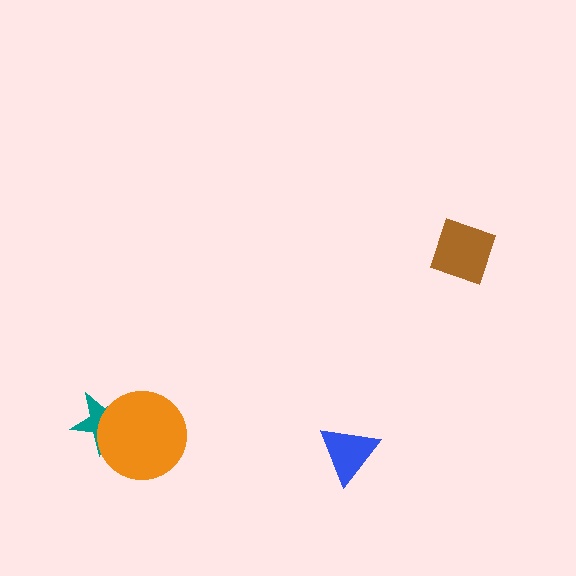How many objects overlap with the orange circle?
1 object overlaps with the orange circle.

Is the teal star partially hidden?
Yes, it is partially covered by another shape.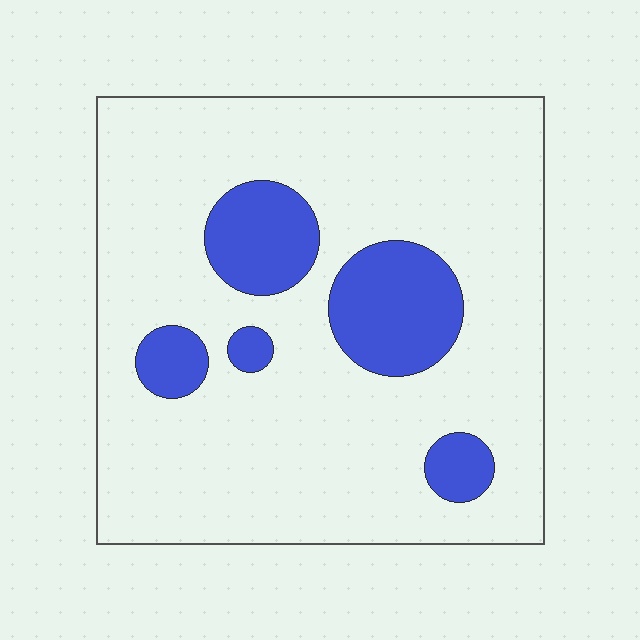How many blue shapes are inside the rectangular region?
5.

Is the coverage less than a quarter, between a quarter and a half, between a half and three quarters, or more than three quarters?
Less than a quarter.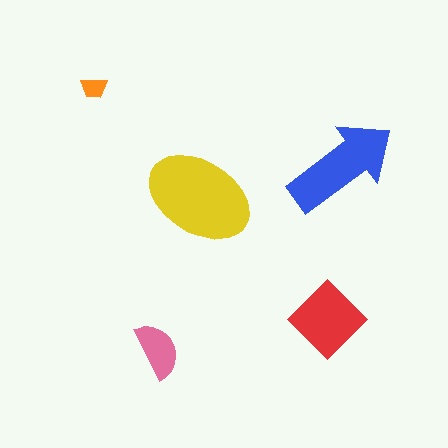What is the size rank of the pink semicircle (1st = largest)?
4th.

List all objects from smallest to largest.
The orange trapezoid, the pink semicircle, the red diamond, the blue arrow, the yellow ellipse.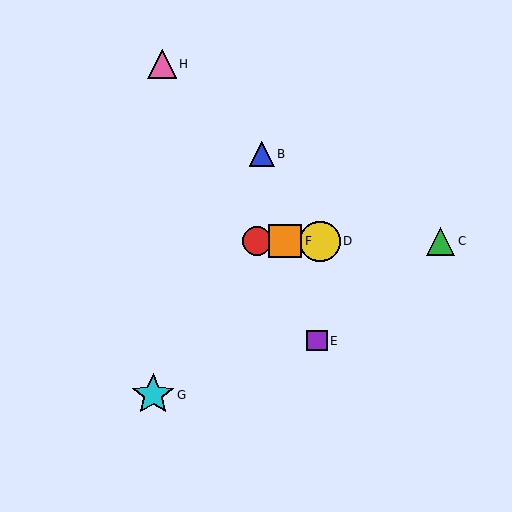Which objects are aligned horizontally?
Objects A, C, D, F are aligned horizontally.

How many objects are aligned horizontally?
4 objects (A, C, D, F) are aligned horizontally.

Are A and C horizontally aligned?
Yes, both are at y≈241.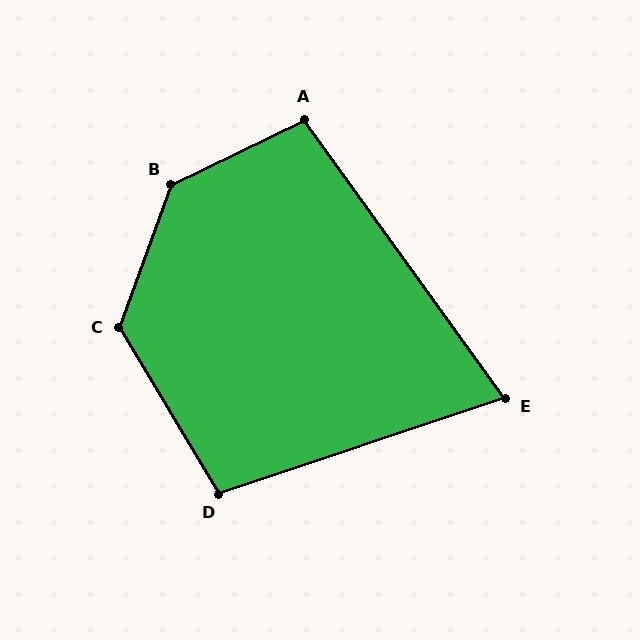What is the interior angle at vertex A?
Approximately 100 degrees (obtuse).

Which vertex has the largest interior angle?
B, at approximately 136 degrees.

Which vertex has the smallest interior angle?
E, at approximately 73 degrees.